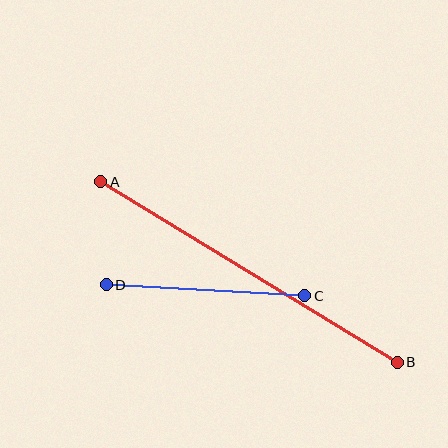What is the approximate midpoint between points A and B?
The midpoint is at approximately (249, 272) pixels.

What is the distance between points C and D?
The distance is approximately 199 pixels.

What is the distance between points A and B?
The distance is approximately 347 pixels.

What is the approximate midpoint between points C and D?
The midpoint is at approximately (205, 290) pixels.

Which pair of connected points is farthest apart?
Points A and B are farthest apart.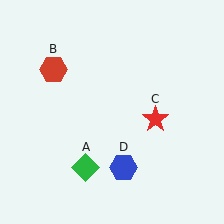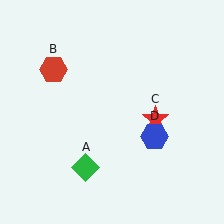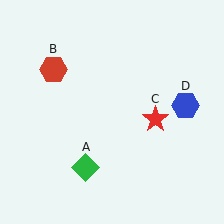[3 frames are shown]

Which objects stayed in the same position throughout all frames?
Green diamond (object A) and red hexagon (object B) and red star (object C) remained stationary.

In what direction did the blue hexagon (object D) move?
The blue hexagon (object D) moved up and to the right.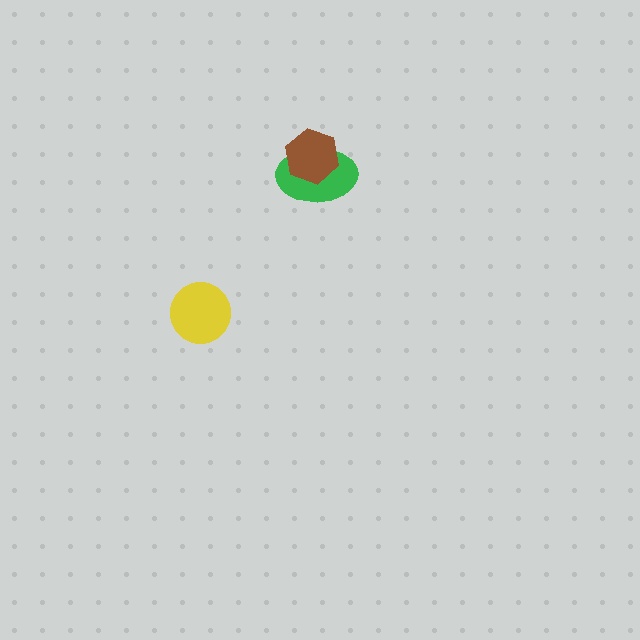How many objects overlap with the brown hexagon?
1 object overlaps with the brown hexagon.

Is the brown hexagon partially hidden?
No, no other shape covers it.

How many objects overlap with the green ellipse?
1 object overlaps with the green ellipse.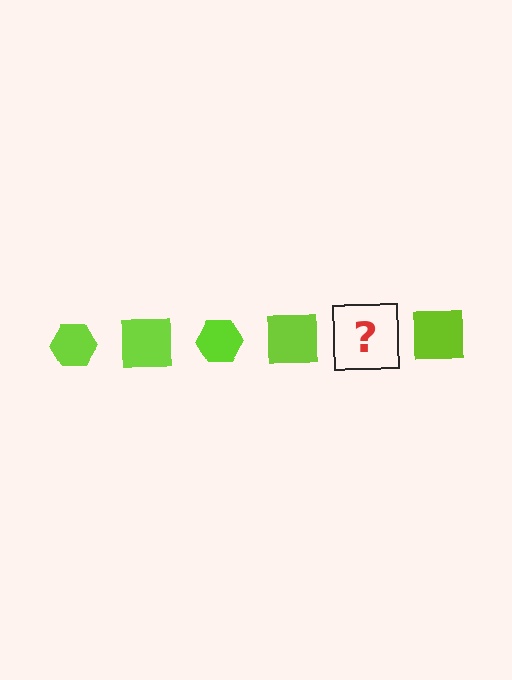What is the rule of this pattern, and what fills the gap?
The rule is that the pattern cycles through hexagon, square shapes in lime. The gap should be filled with a lime hexagon.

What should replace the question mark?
The question mark should be replaced with a lime hexagon.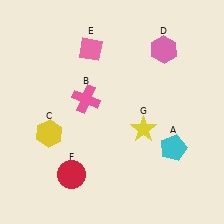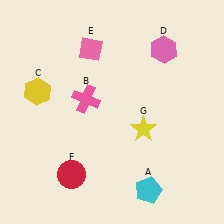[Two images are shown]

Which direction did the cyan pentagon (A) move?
The cyan pentagon (A) moved down.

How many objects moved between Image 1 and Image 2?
2 objects moved between the two images.